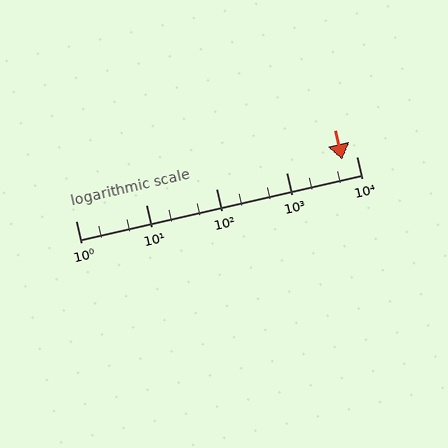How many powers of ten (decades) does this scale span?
The scale spans 4 decades, from 1 to 10000.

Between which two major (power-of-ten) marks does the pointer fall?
The pointer is between 1000 and 10000.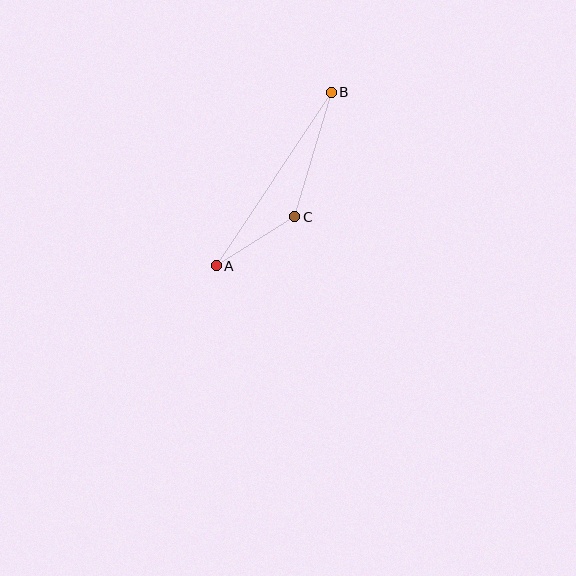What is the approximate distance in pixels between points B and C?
The distance between B and C is approximately 130 pixels.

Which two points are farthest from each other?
Points A and B are farthest from each other.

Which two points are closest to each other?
Points A and C are closest to each other.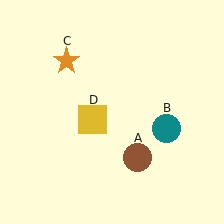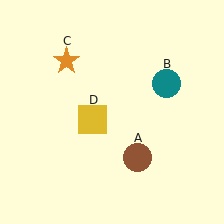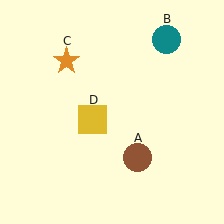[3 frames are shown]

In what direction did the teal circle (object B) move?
The teal circle (object B) moved up.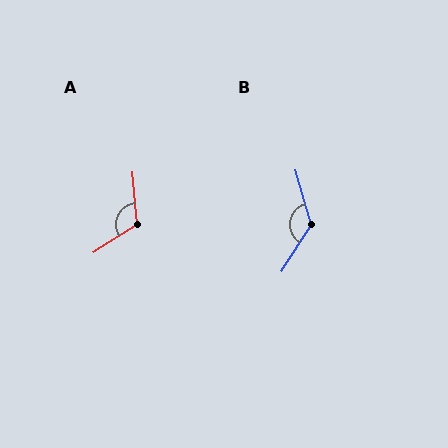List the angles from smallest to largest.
A (119°), B (131°).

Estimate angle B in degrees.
Approximately 131 degrees.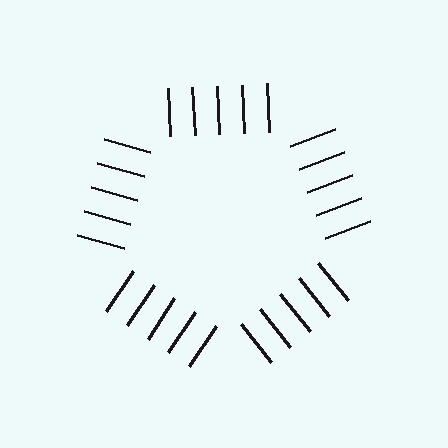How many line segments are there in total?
25 — 5 along each of the 5 edges.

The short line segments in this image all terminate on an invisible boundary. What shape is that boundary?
An illusory pentagon — the line segments terminate on its edges but no continuous stroke is drawn.